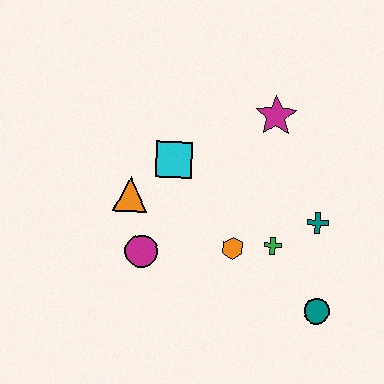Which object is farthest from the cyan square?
The teal circle is farthest from the cyan square.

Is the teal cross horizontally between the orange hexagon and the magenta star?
No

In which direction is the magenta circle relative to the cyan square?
The magenta circle is below the cyan square.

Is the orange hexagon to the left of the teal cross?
Yes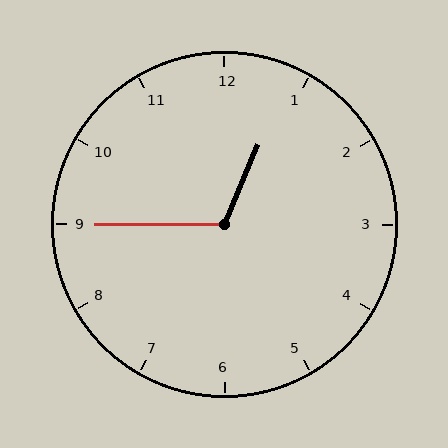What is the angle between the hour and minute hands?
Approximately 112 degrees.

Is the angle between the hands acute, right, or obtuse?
It is obtuse.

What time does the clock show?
12:45.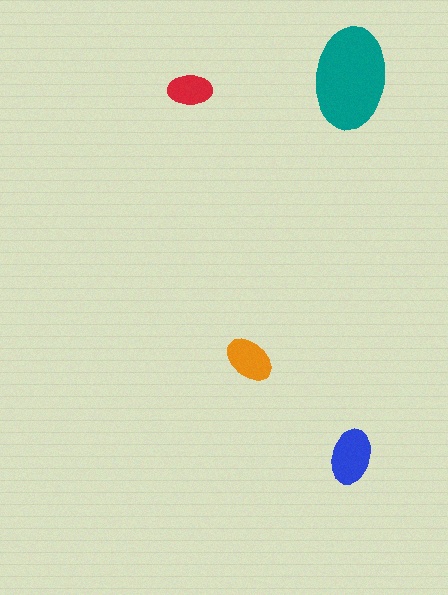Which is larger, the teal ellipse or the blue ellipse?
The teal one.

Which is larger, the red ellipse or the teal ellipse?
The teal one.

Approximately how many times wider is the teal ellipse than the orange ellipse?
About 2 times wider.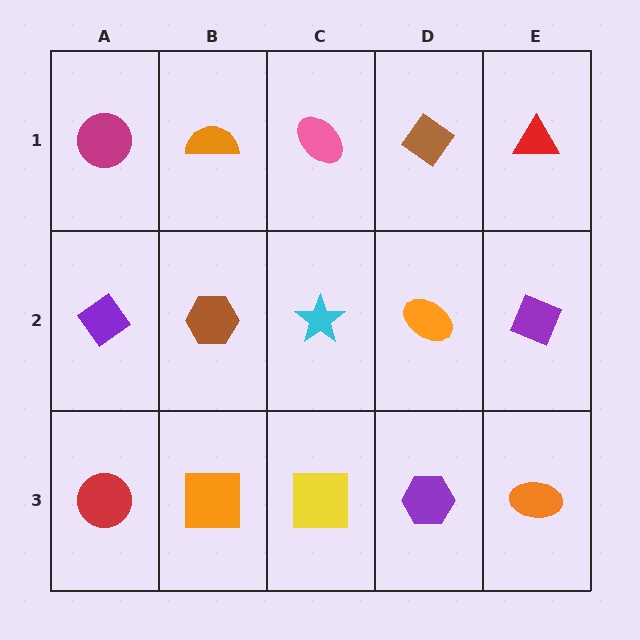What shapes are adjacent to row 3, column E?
A purple diamond (row 2, column E), a purple hexagon (row 3, column D).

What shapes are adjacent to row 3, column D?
An orange ellipse (row 2, column D), a yellow square (row 3, column C), an orange ellipse (row 3, column E).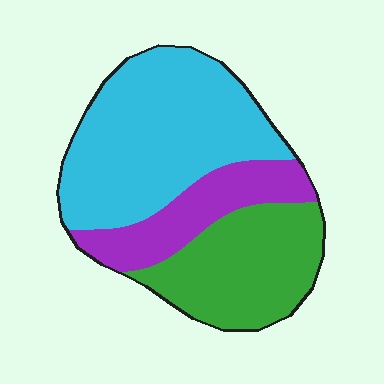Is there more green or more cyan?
Cyan.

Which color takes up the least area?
Purple, at roughly 20%.